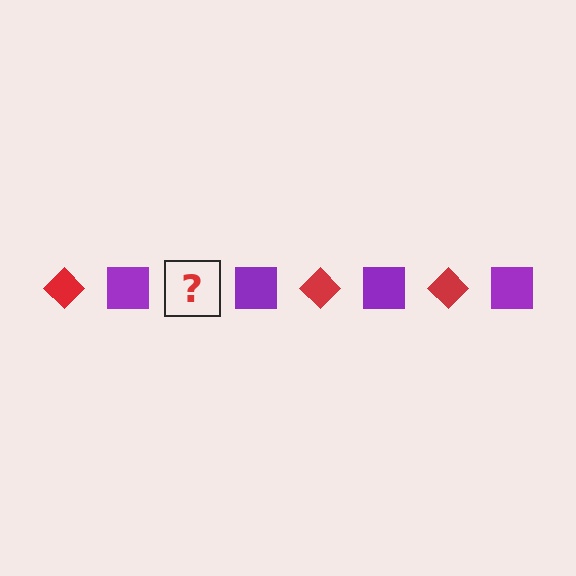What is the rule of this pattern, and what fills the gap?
The rule is that the pattern alternates between red diamond and purple square. The gap should be filled with a red diamond.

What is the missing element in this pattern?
The missing element is a red diamond.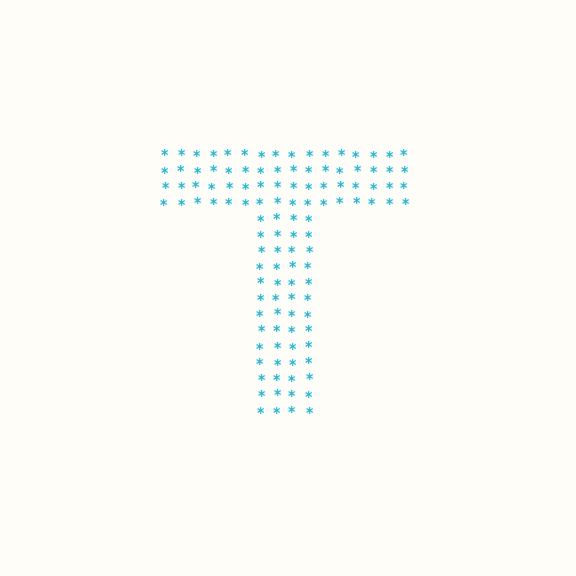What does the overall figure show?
The overall figure shows the letter T.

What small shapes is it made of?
It is made of small asterisks.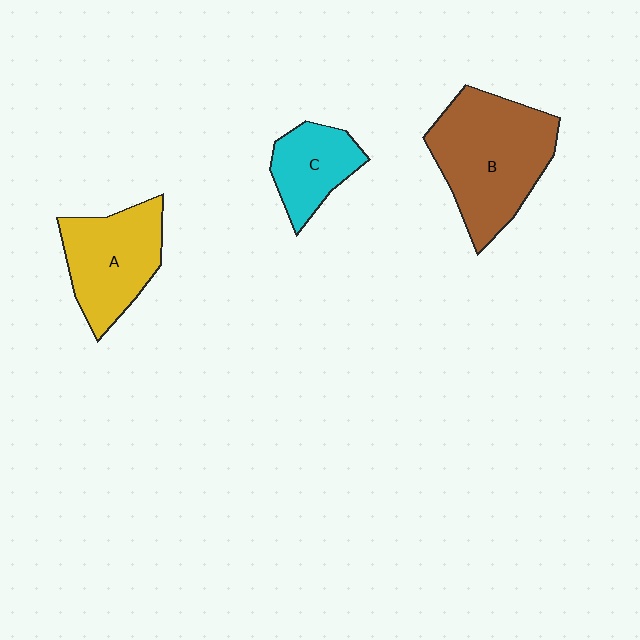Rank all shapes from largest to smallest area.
From largest to smallest: B (brown), A (yellow), C (cyan).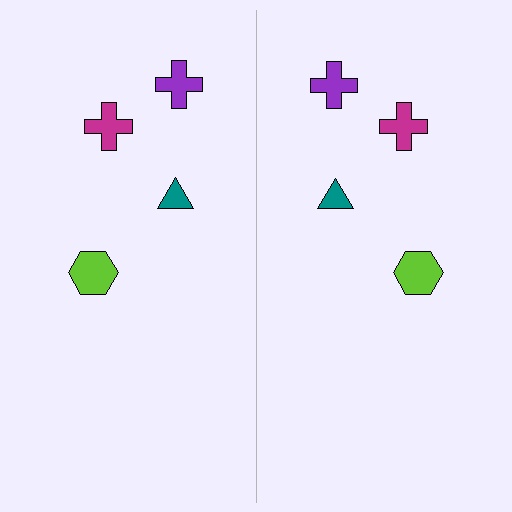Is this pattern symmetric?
Yes, this pattern has bilateral (reflection) symmetry.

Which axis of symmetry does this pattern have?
The pattern has a vertical axis of symmetry running through the center of the image.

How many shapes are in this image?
There are 8 shapes in this image.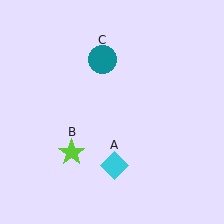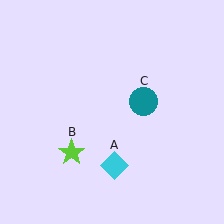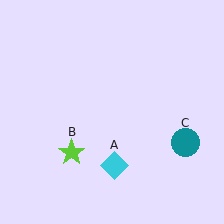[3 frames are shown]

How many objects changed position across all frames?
1 object changed position: teal circle (object C).